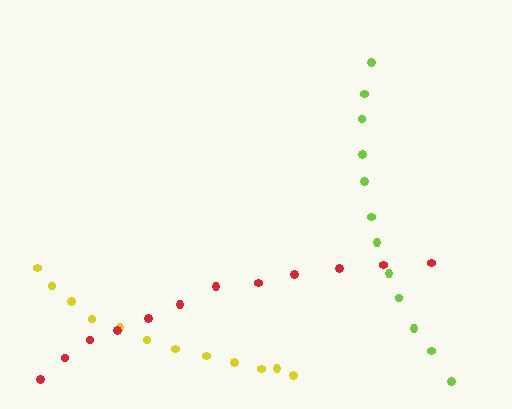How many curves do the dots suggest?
There are 3 distinct paths.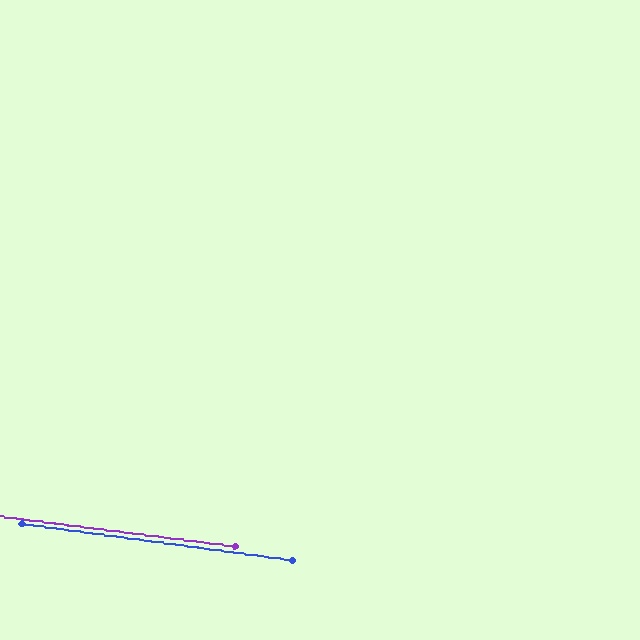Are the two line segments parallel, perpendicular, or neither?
Parallel — their directions differ by only 0.6°.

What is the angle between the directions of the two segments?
Approximately 1 degree.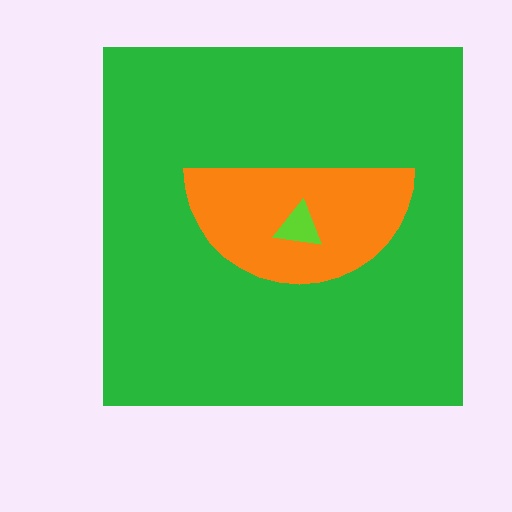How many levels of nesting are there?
3.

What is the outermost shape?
The green square.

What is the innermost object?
The lime triangle.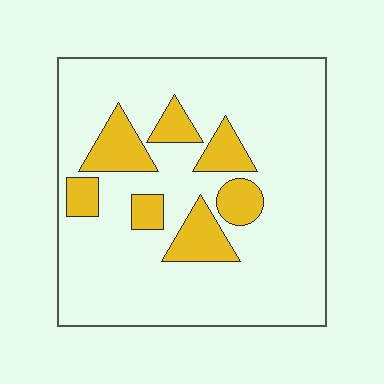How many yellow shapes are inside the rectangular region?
7.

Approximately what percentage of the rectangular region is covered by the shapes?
Approximately 20%.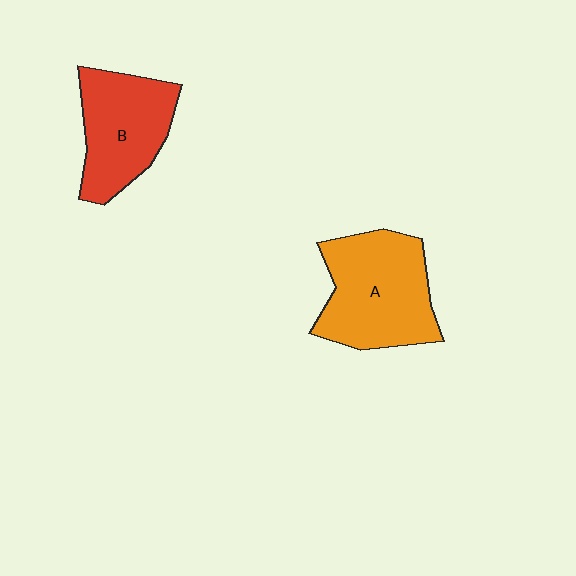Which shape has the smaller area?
Shape B (red).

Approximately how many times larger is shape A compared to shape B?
Approximately 1.2 times.